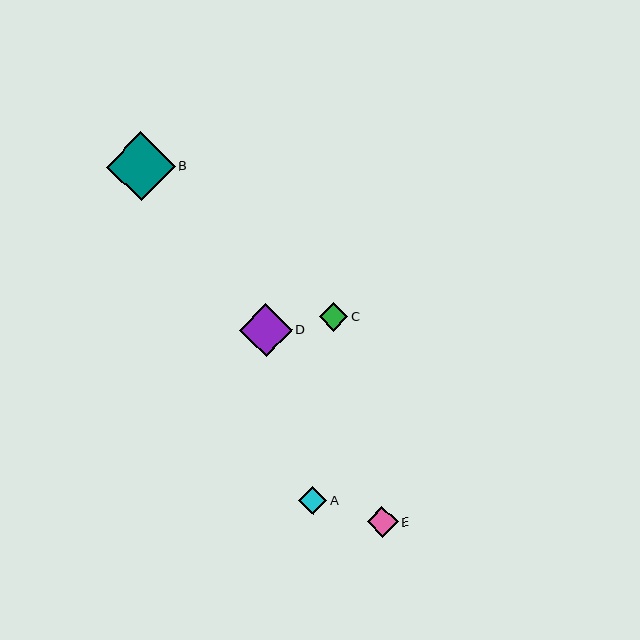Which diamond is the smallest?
Diamond A is the smallest with a size of approximately 28 pixels.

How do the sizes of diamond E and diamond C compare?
Diamond E and diamond C are approximately the same size.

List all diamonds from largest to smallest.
From largest to smallest: B, D, E, C, A.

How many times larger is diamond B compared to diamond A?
Diamond B is approximately 2.4 times the size of diamond A.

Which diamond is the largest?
Diamond B is the largest with a size of approximately 69 pixels.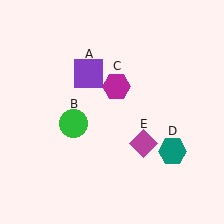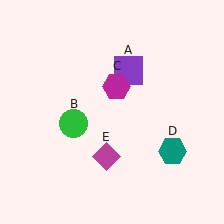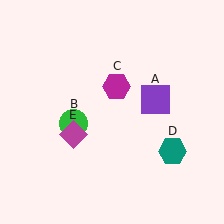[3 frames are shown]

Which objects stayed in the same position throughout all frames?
Green circle (object B) and magenta hexagon (object C) and teal hexagon (object D) remained stationary.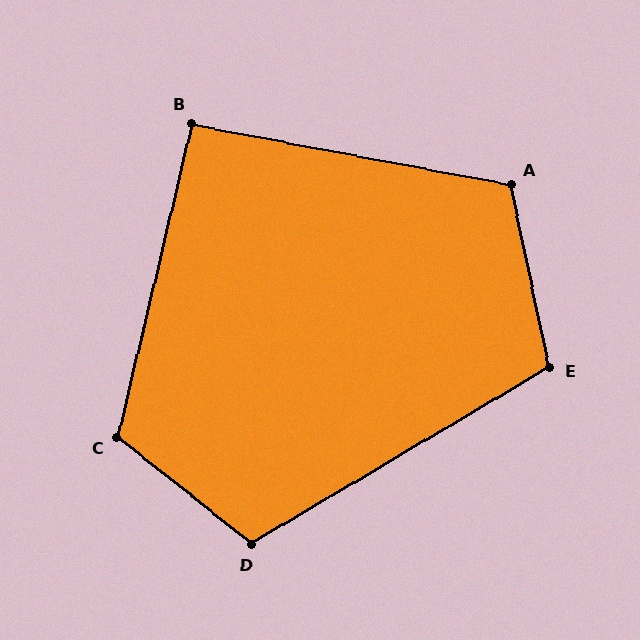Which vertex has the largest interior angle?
C, at approximately 115 degrees.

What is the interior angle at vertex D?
Approximately 111 degrees (obtuse).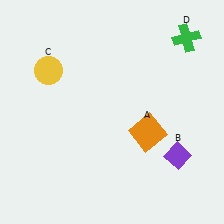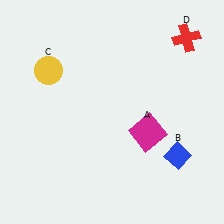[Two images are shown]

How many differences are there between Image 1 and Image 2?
There are 3 differences between the two images.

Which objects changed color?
A changed from orange to magenta. B changed from purple to blue. D changed from green to red.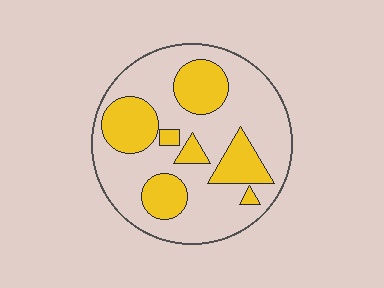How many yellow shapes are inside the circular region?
7.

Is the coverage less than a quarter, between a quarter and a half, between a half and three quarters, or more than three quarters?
Between a quarter and a half.